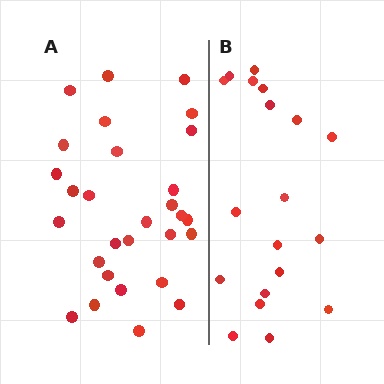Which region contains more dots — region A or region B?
Region A (the left region) has more dots.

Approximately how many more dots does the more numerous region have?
Region A has roughly 10 or so more dots than region B.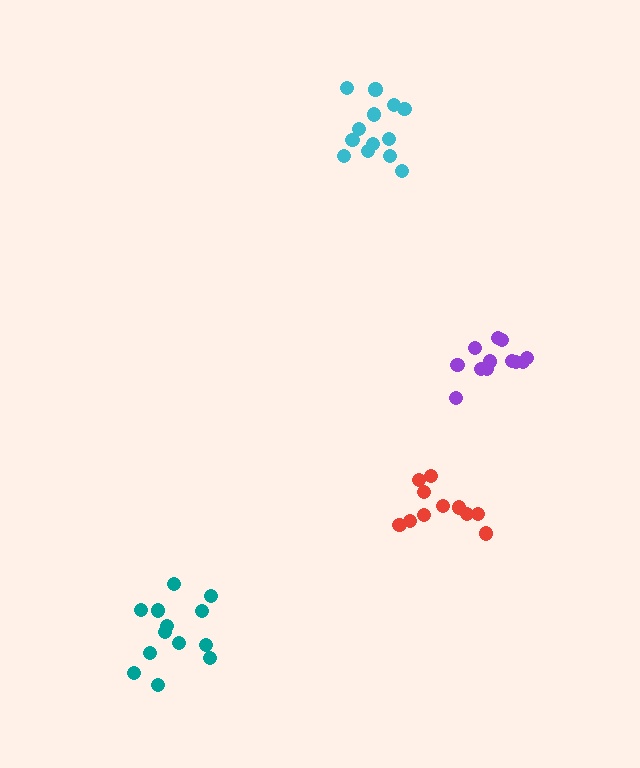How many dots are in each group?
Group 1: 13 dots, Group 2: 13 dots, Group 3: 12 dots, Group 4: 11 dots (49 total).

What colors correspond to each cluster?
The clusters are colored: cyan, teal, purple, red.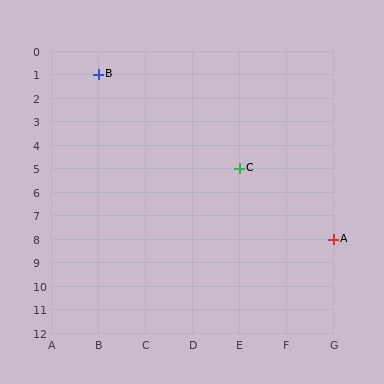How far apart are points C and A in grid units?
Points C and A are 2 columns and 3 rows apart (about 3.6 grid units diagonally).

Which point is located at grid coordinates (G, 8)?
Point A is at (G, 8).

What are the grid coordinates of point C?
Point C is at grid coordinates (E, 5).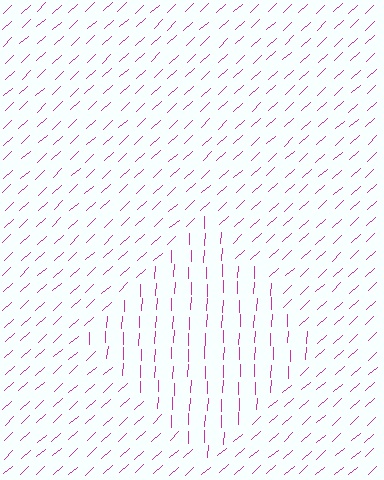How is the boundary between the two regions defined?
The boundary is defined purely by a change in line orientation (approximately 45 degrees difference). All lines are the same color and thickness.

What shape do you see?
I see a diamond.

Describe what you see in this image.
The image is filled with small magenta line segments. A diamond region in the image has lines oriented differently from the surrounding lines, creating a visible texture boundary.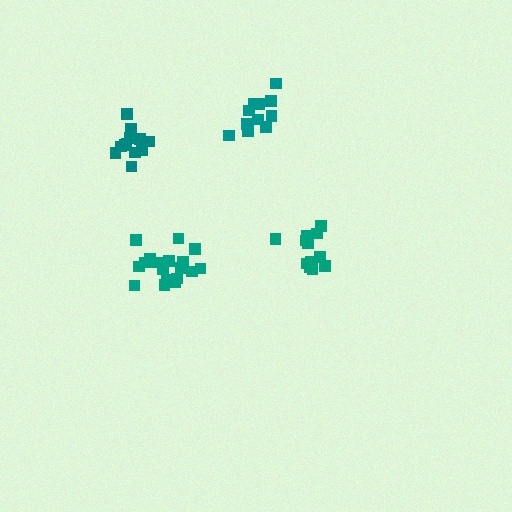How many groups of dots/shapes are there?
There are 4 groups.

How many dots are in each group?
Group 1: 18 dots, Group 2: 12 dots, Group 3: 12 dots, Group 4: 12 dots (54 total).